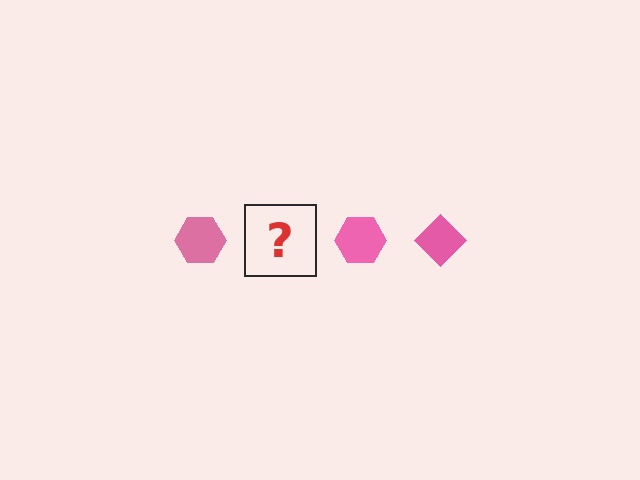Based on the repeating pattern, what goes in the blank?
The blank should be a pink diamond.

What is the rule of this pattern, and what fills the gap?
The rule is that the pattern cycles through hexagon, diamond shapes in pink. The gap should be filled with a pink diamond.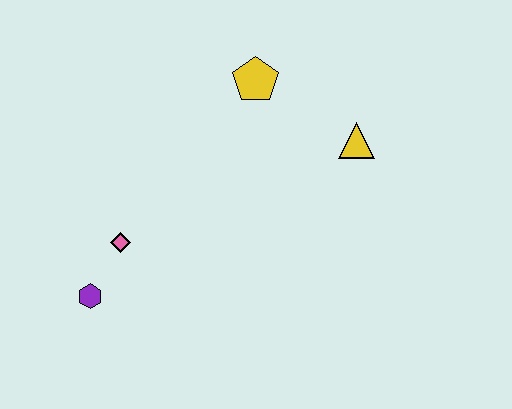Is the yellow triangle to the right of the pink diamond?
Yes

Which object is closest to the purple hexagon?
The pink diamond is closest to the purple hexagon.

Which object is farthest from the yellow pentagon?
The purple hexagon is farthest from the yellow pentagon.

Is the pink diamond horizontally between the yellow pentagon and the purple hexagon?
Yes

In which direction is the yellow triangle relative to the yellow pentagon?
The yellow triangle is to the right of the yellow pentagon.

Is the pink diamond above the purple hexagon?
Yes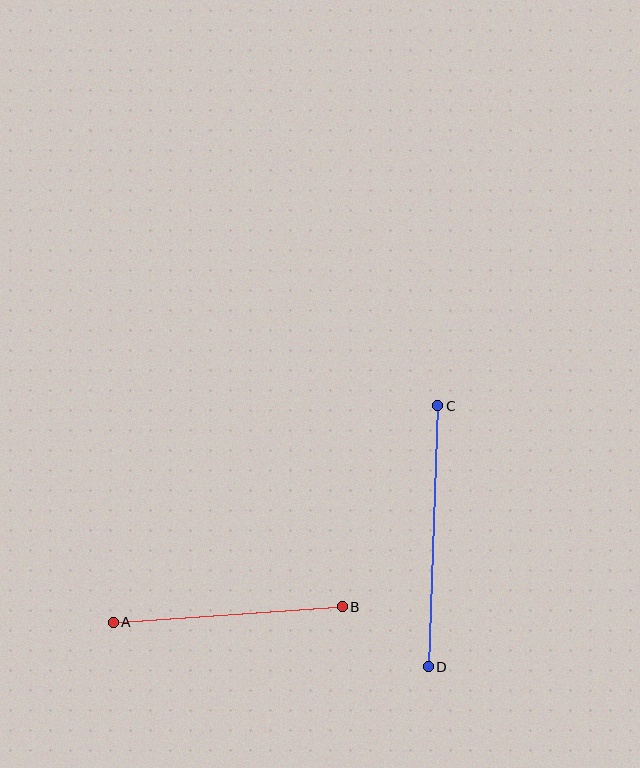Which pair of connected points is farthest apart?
Points C and D are farthest apart.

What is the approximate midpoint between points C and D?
The midpoint is at approximately (433, 536) pixels.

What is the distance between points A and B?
The distance is approximately 229 pixels.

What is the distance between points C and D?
The distance is approximately 261 pixels.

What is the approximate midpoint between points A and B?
The midpoint is at approximately (228, 615) pixels.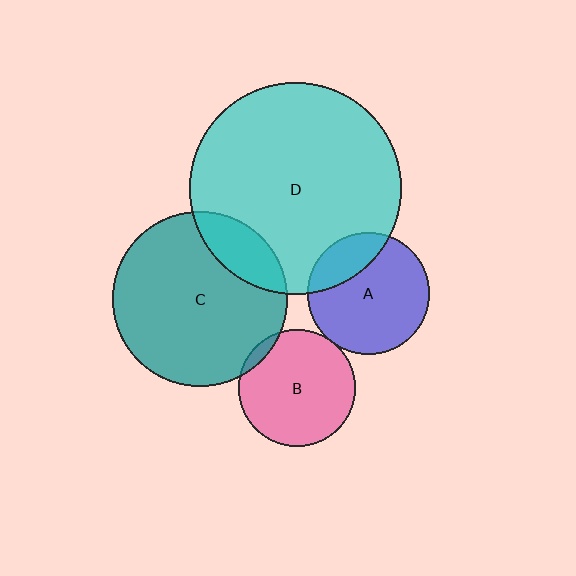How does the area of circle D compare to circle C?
Approximately 1.5 times.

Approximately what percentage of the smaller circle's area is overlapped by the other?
Approximately 15%.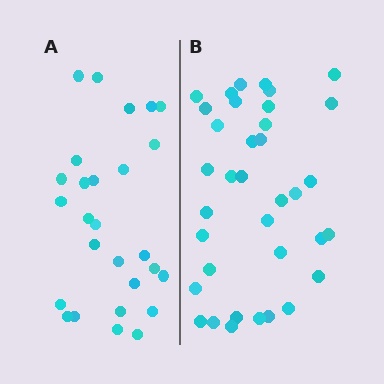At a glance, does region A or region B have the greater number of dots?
Region B (the right region) has more dots.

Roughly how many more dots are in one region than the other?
Region B has roughly 8 or so more dots than region A.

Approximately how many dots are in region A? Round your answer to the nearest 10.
About 30 dots. (The exact count is 27, which rounds to 30.)